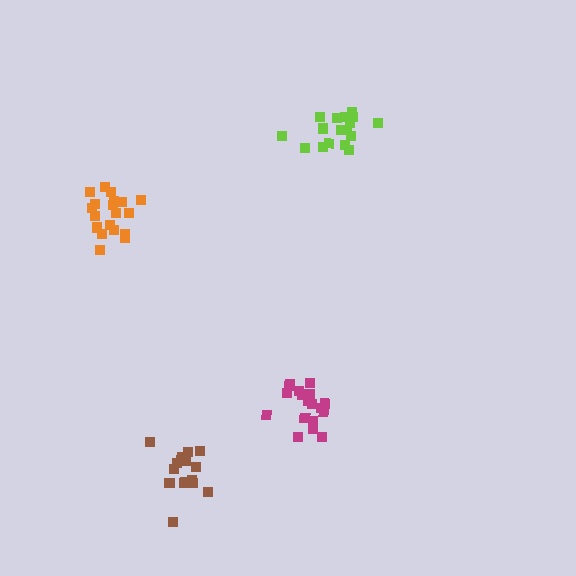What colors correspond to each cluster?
The clusters are colored: brown, lime, magenta, orange.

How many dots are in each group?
Group 1: 16 dots, Group 2: 17 dots, Group 3: 19 dots, Group 4: 19 dots (71 total).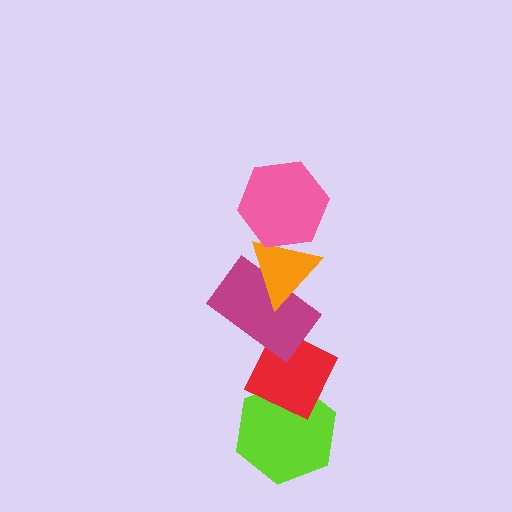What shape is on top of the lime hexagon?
The red diamond is on top of the lime hexagon.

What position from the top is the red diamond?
The red diamond is 4th from the top.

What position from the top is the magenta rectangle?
The magenta rectangle is 3rd from the top.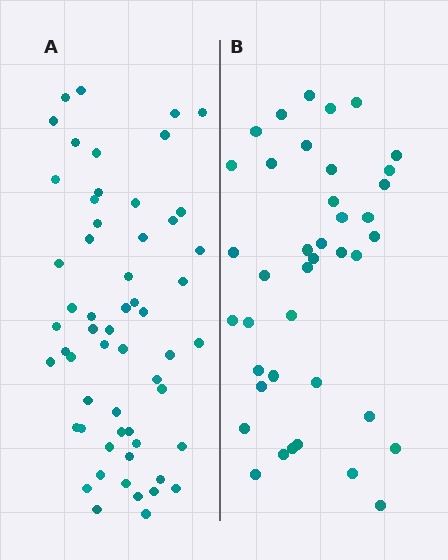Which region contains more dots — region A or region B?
Region A (the left region) has more dots.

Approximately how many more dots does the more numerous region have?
Region A has approximately 15 more dots than region B.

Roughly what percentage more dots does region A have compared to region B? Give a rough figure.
About 40% more.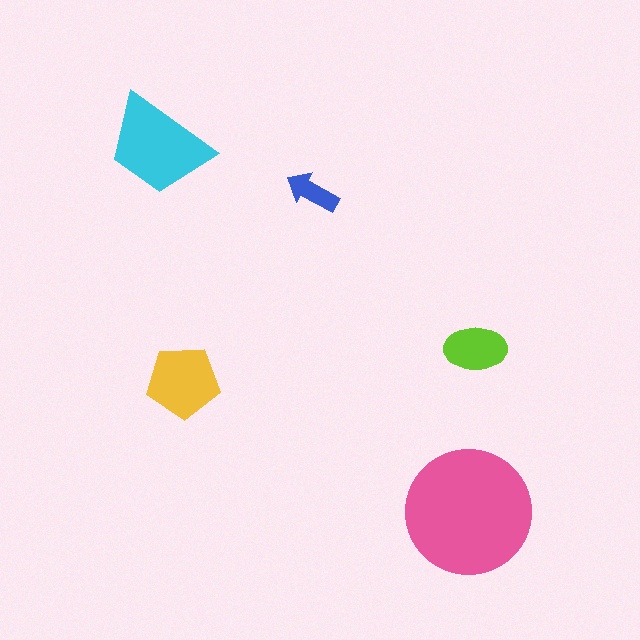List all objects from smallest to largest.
The blue arrow, the lime ellipse, the yellow pentagon, the cyan trapezoid, the pink circle.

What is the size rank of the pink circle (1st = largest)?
1st.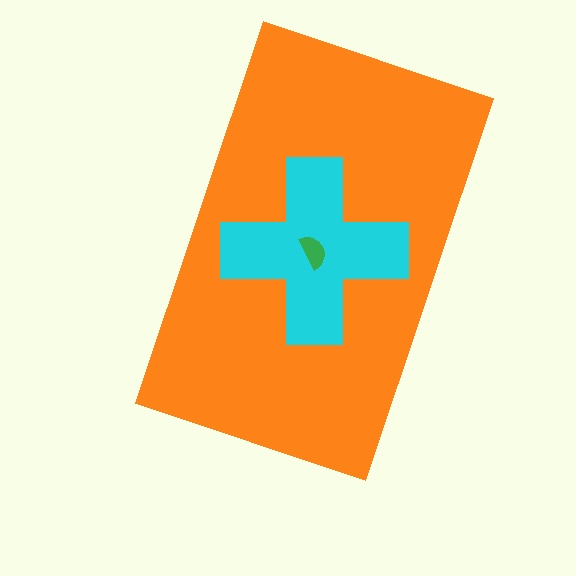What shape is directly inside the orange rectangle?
The cyan cross.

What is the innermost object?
The green semicircle.